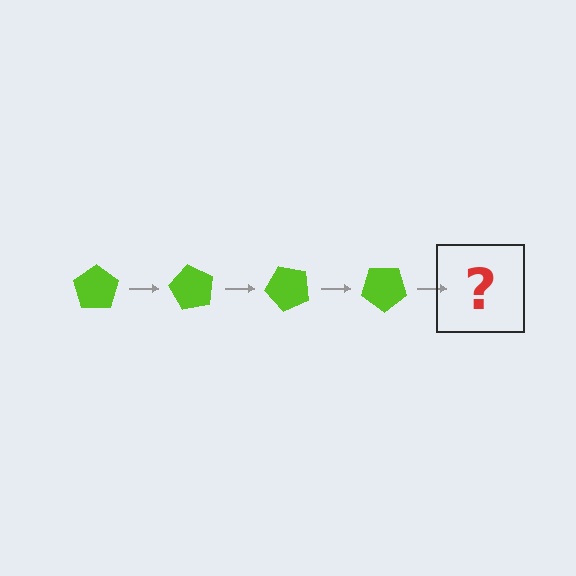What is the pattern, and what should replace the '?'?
The pattern is that the pentagon rotates 60 degrees each step. The '?' should be a lime pentagon rotated 240 degrees.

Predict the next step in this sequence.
The next step is a lime pentagon rotated 240 degrees.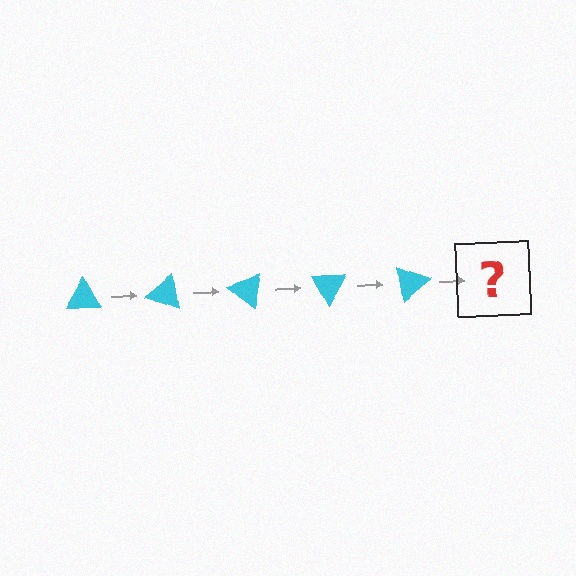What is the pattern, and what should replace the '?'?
The pattern is that the triangle rotates 20 degrees each step. The '?' should be a cyan triangle rotated 100 degrees.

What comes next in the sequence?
The next element should be a cyan triangle rotated 100 degrees.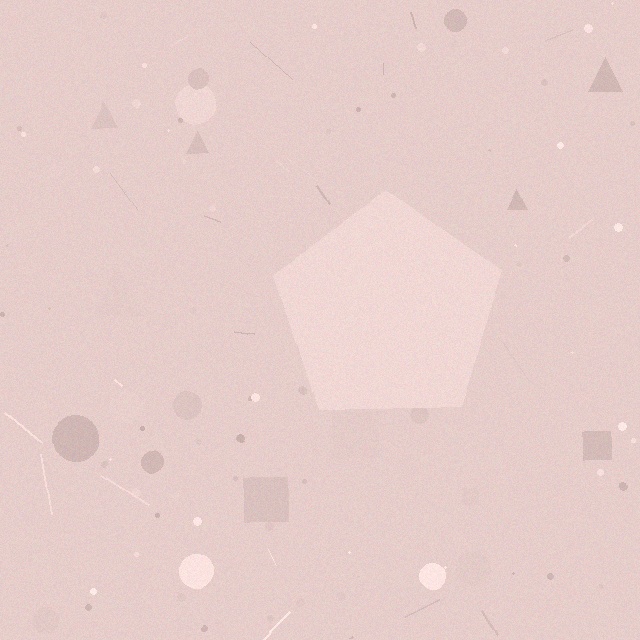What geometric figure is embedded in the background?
A pentagon is embedded in the background.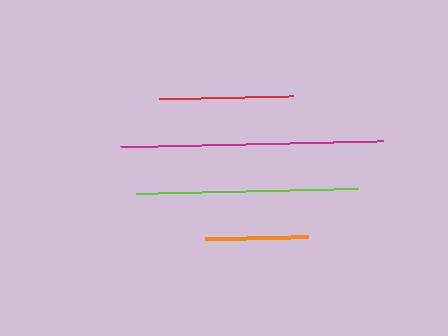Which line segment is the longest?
The magenta line is the longest at approximately 263 pixels.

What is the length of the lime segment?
The lime segment is approximately 221 pixels long.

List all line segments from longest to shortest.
From longest to shortest: magenta, lime, red, orange.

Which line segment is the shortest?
The orange line is the shortest at approximately 103 pixels.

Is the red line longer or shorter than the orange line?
The red line is longer than the orange line.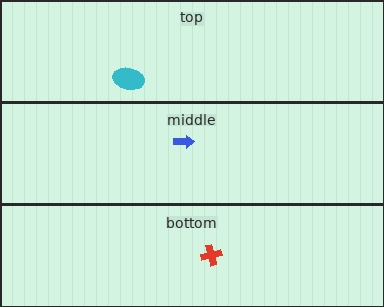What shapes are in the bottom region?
The red cross.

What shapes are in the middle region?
The blue arrow.